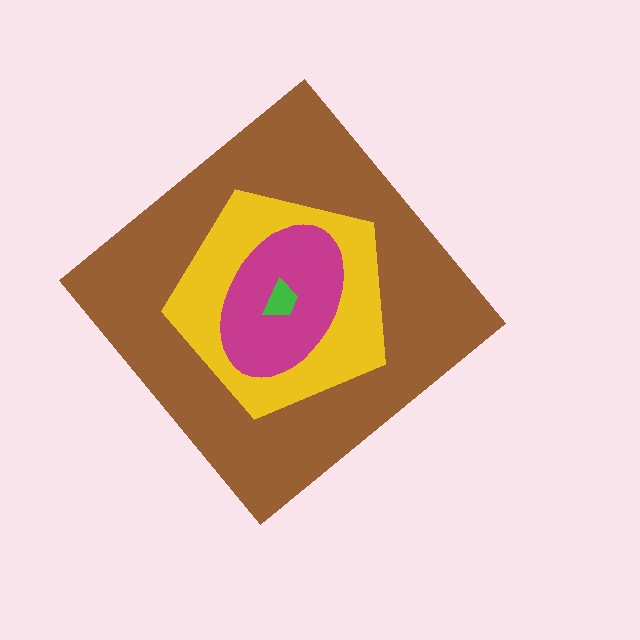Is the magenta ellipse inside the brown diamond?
Yes.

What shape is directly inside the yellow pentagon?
The magenta ellipse.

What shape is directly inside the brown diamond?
The yellow pentagon.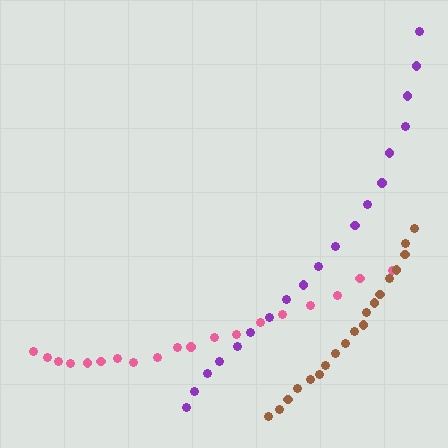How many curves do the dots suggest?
There are 3 distinct paths.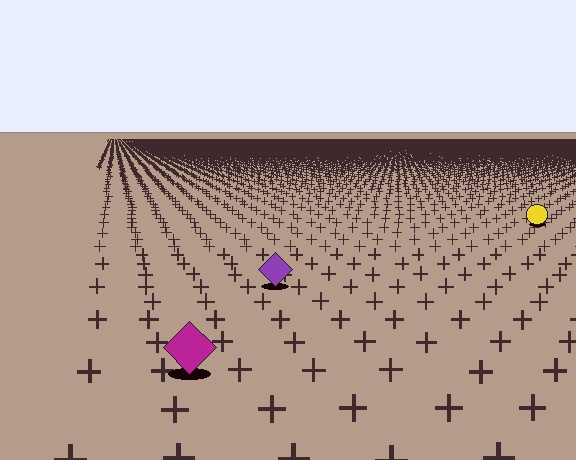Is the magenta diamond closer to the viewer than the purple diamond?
Yes. The magenta diamond is closer — you can tell from the texture gradient: the ground texture is coarser near it.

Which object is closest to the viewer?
The magenta diamond is closest. The texture marks near it are larger and more spread out.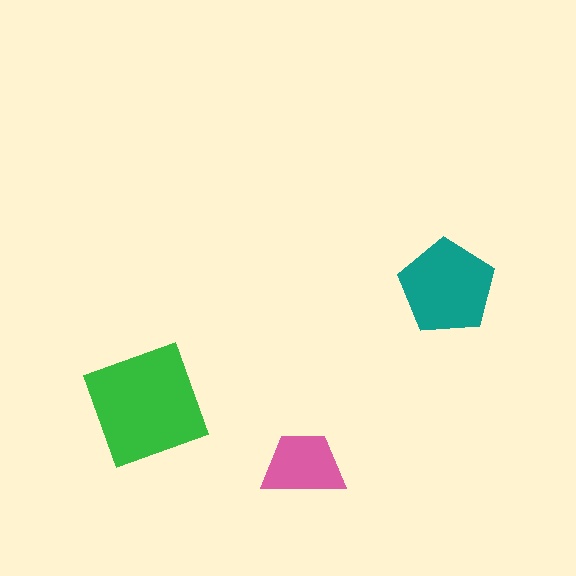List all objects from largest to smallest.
The green square, the teal pentagon, the pink trapezoid.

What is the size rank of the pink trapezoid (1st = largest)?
3rd.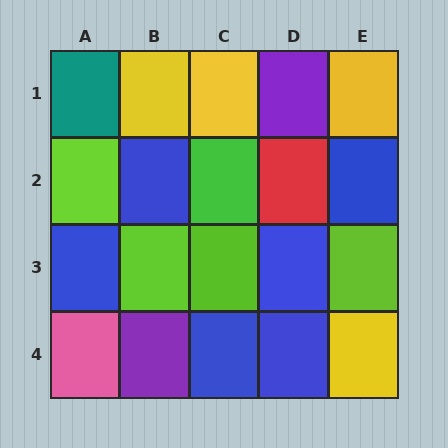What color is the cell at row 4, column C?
Blue.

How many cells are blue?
6 cells are blue.